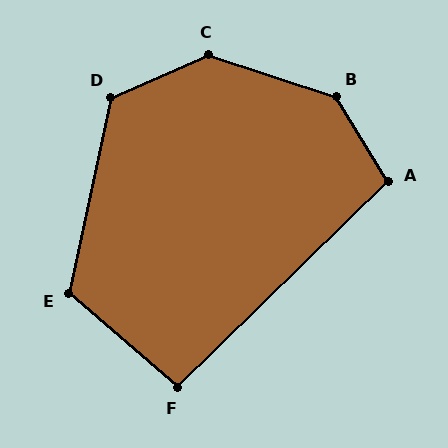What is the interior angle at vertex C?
Approximately 138 degrees (obtuse).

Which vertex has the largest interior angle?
B, at approximately 140 degrees.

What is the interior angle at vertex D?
Approximately 126 degrees (obtuse).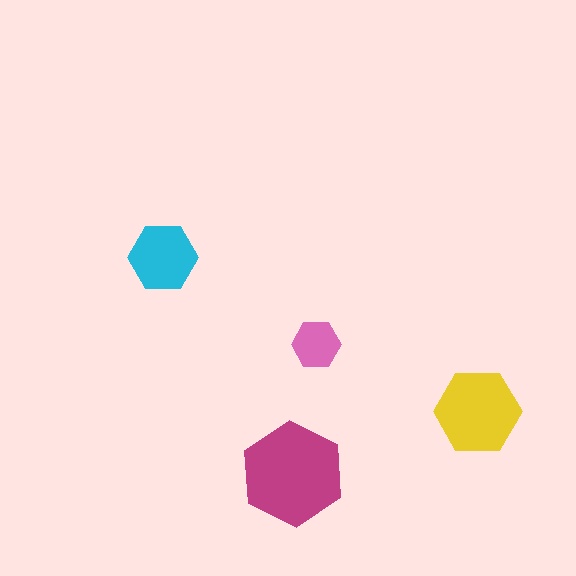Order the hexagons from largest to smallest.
the magenta one, the yellow one, the cyan one, the pink one.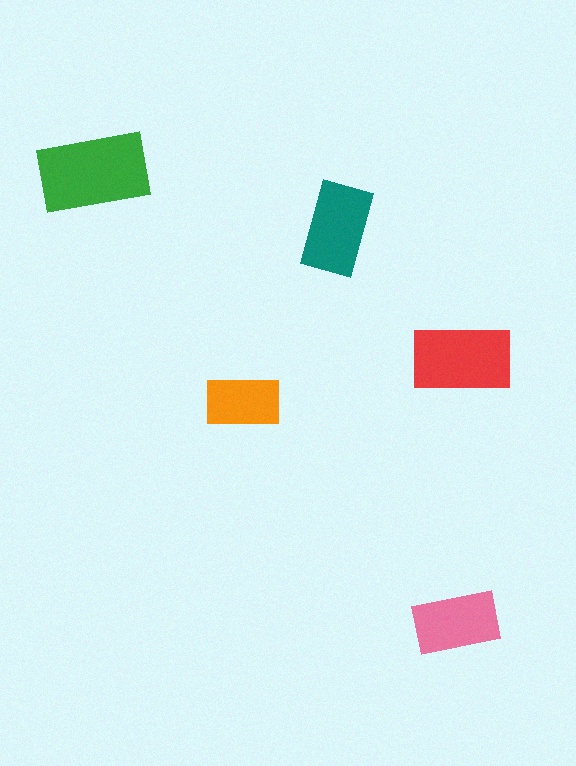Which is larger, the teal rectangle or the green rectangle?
The green one.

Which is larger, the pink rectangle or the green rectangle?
The green one.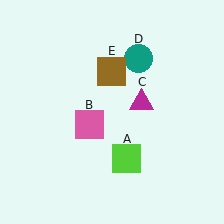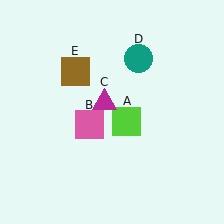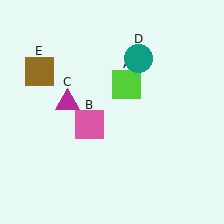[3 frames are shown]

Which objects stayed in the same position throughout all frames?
Pink square (object B) and teal circle (object D) remained stationary.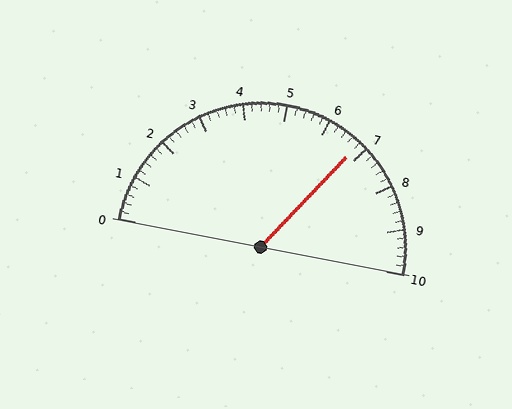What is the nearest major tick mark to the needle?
The nearest major tick mark is 7.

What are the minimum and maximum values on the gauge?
The gauge ranges from 0 to 10.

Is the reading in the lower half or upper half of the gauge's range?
The reading is in the upper half of the range (0 to 10).